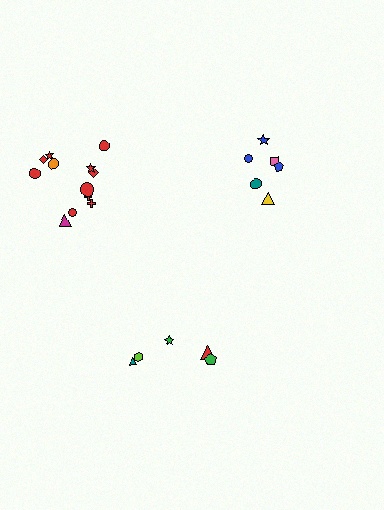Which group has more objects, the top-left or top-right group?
The top-left group.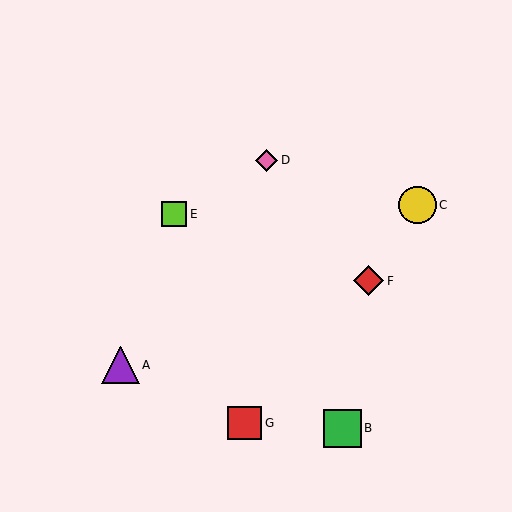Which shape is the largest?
The green square (labeled B) is the largest.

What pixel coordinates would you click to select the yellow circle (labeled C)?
Click at (417, 205) to select the yellow circle C.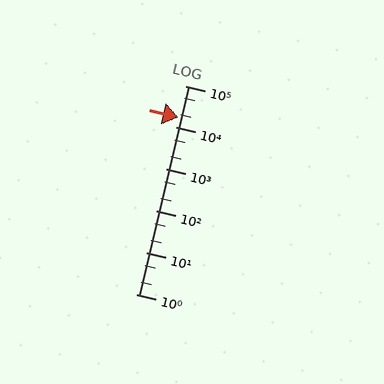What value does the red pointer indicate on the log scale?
The pointer indicates approximately 17000.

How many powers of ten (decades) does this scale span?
The scale spans 5 decades, from 1 to 100000.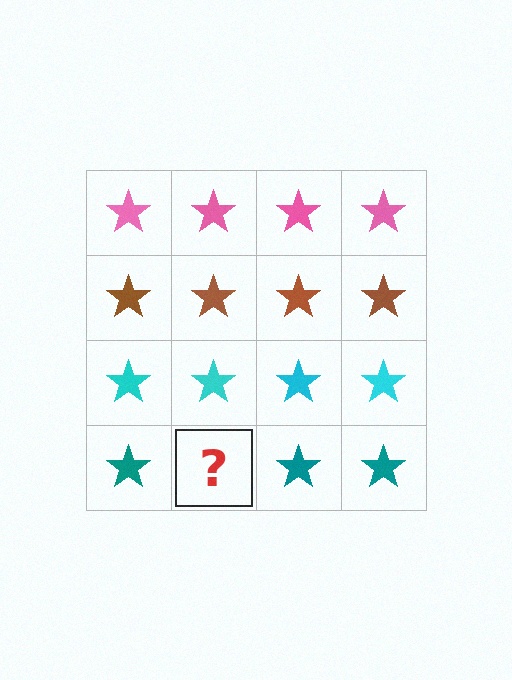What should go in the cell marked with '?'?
The missing cell should contain a teal star.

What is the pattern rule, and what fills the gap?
The rule is that each row has a consistent color. The gap should be filled with a teal star.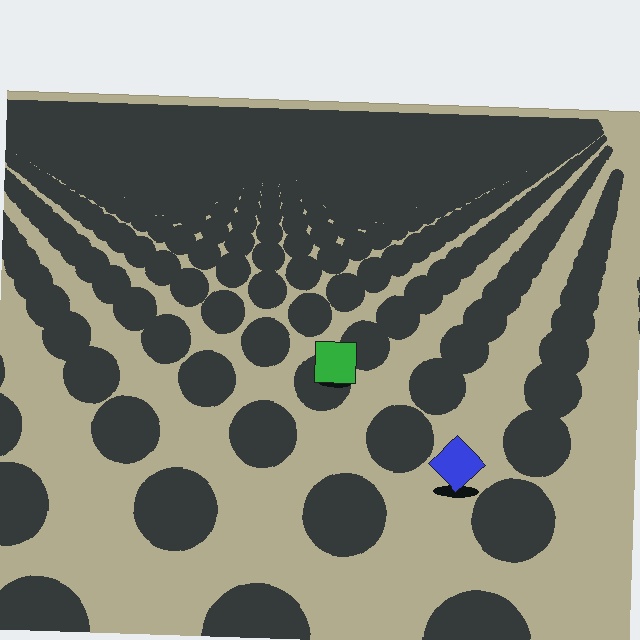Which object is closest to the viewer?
The blue diamond is closest. The texture marks near it are larger and more spread out.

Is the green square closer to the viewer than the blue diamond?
No. The blue diamond is closer — you can tell from the texture gradient: the ground texture is coarser near it.